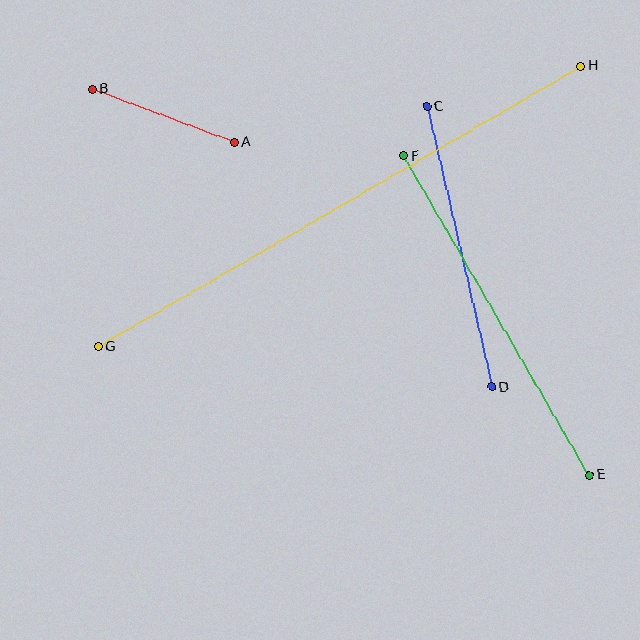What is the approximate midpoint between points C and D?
The midpoint is at approximately (459, 247) pixels.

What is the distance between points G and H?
The distance is approximately 558 pixels.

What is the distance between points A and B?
The distance is approximately 151 pixels.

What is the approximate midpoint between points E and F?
The midpoint is at approximately (497, 315) pixels.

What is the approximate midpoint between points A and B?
The midpoint is at approximately (163, 115) pixels.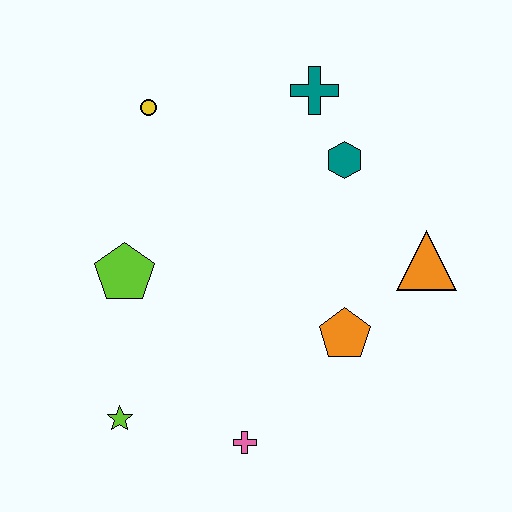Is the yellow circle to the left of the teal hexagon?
Yes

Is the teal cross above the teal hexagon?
Yes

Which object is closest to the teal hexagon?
The teal cross is closest to the teal hexagon.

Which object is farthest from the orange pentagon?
The yellow circle is farthest from the orange pentagon.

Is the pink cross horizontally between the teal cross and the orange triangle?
No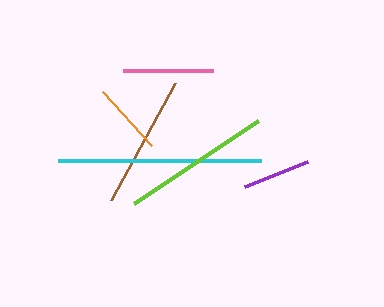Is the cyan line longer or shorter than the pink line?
The cyan line is longer than the pink line.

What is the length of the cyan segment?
The cyan segment is approximately 202 pixels long.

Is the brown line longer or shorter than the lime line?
The lime line is longer than the brown line.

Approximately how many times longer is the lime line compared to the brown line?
The lime line is approximately 1.1 times the length of the brown line.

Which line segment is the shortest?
The purple line is the shortest at approximately 68 pixels.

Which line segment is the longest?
The cyan line is the longest at approximately 202 pixels.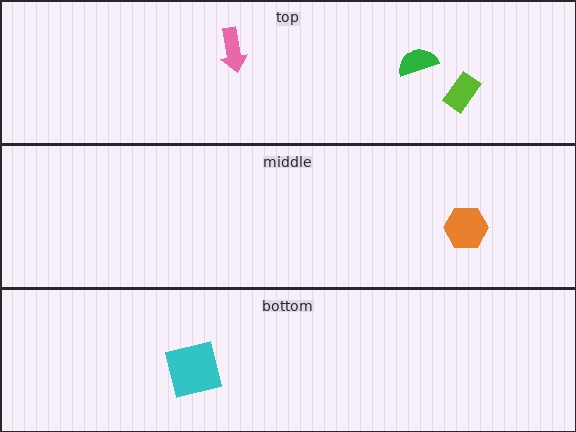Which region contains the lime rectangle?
The top region.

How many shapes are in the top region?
3.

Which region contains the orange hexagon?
The middle region.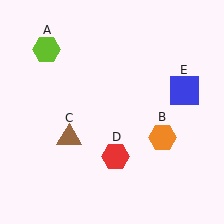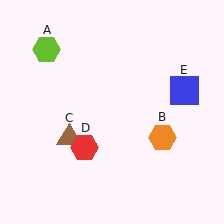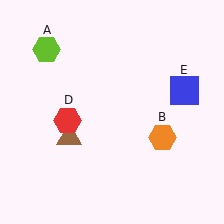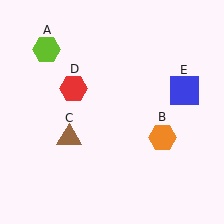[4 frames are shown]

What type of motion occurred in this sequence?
The red hexagon (object D) rotated clockwise around the center of the scene.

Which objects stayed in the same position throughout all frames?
Lime hexagon (object A) and orange hexagon (object B) and brown triangle (object C) and blue square (object E) remained stationary.